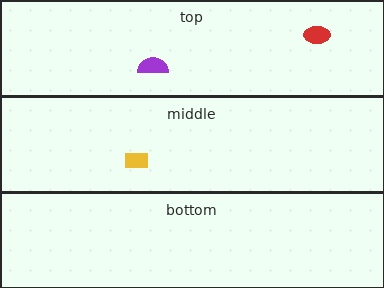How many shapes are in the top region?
2.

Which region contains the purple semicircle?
The top region.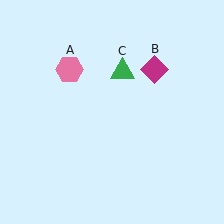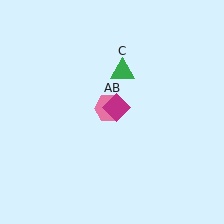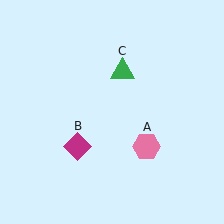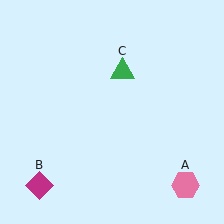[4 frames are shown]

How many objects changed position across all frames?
2 objects changed position: pink hexagon (object A), magenta diamond (object B).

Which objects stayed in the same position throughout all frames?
Green triangle (object C) remained stationary.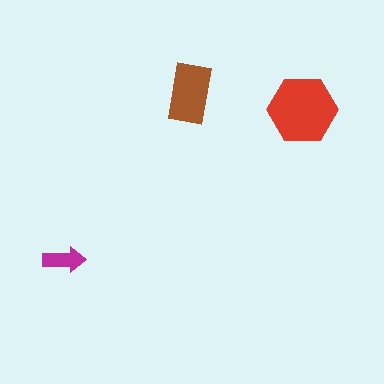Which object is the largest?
The red hexagon.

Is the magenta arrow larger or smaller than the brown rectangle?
Smaller.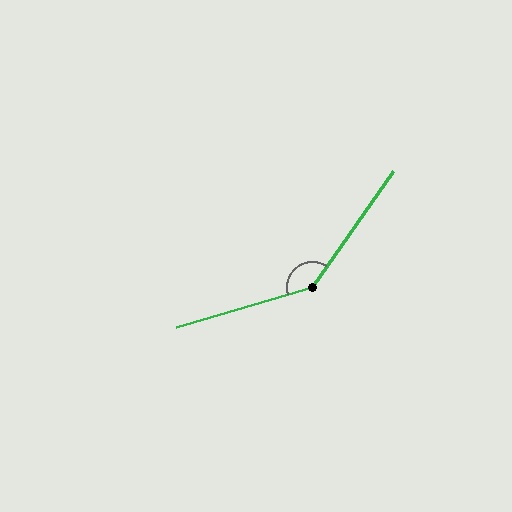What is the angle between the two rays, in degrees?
Approximately 141 degrees.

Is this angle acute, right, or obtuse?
It is obtuse.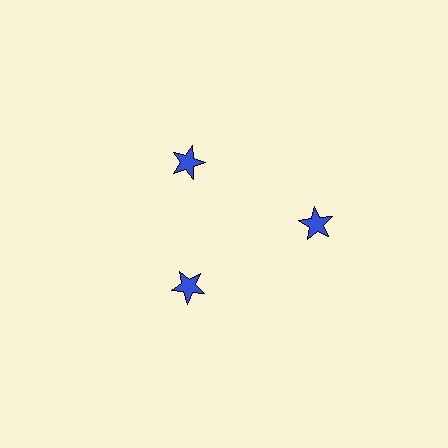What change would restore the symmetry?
The symmetry would be restored by moving it inward, back onto the ring so that all 3 stars sit at equal angles and equal distance from the center.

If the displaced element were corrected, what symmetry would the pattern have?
It would have 3-fold rotational symmetry — the pattern would map onto itself every 120 degrees.